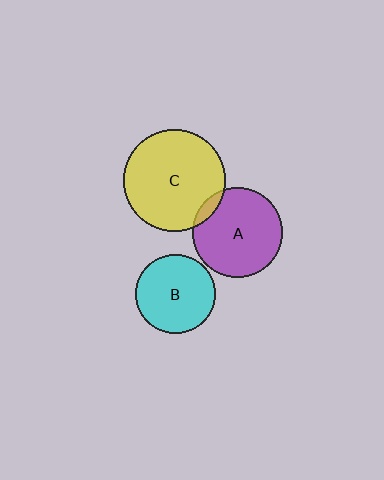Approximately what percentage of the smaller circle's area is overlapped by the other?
Approximately 5%.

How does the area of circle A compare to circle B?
Approximately 1.3 times.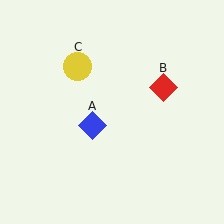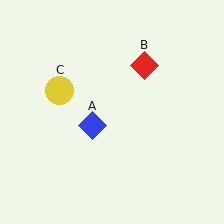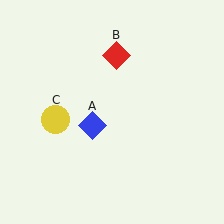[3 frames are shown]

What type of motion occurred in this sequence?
The red diamond (object B), yellow circle (object C) rotated counterclockwise around the center of the scene.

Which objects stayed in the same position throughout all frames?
Blue diamond (object A) remained stationary.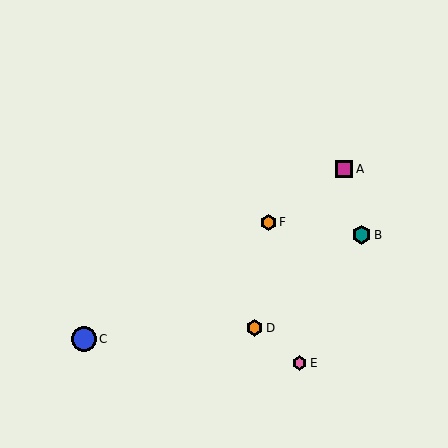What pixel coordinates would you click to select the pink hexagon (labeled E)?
Click at (299, 363) to select the pink hexagon E.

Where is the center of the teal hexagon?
The center of the teal hexagon is at (361, 235).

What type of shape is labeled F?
Shape F is an orange hexagon.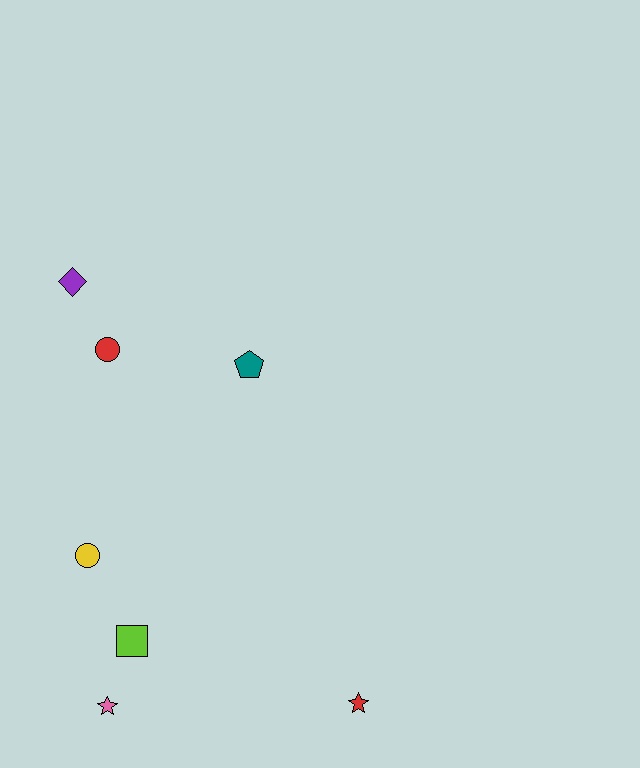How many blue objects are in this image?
There are no blue objects.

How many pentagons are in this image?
There is 1 pentagon.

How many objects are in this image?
There are 7 objects.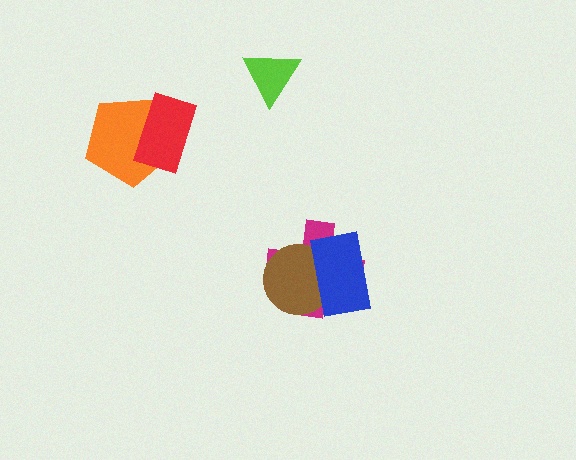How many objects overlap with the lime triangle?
0 objects overlap with the lime triangle.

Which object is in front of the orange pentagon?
The red rectangle is in front of the orange pentagon.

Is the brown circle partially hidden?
Yes, it is partially covered by another shape.